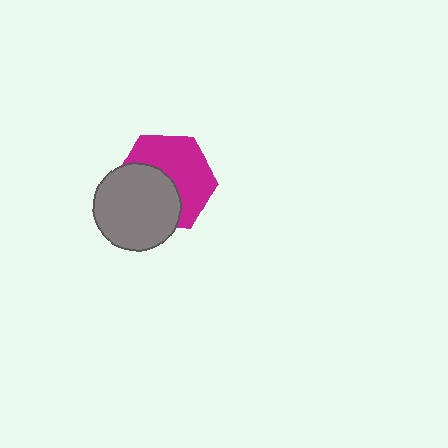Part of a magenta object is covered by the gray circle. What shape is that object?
It is a hexagon.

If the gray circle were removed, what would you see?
You would see the complete magenta hexagon.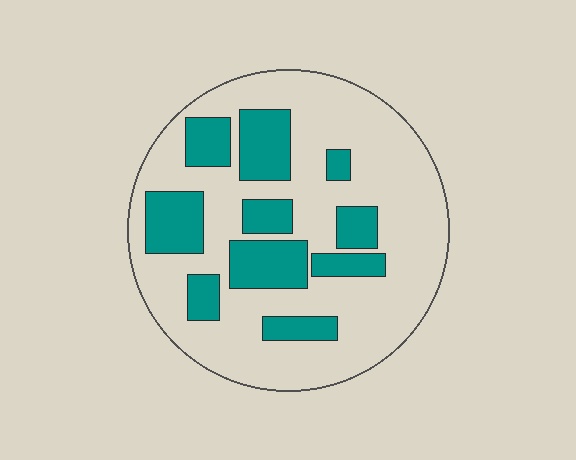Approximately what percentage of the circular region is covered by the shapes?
Approximately 30%.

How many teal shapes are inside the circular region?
10.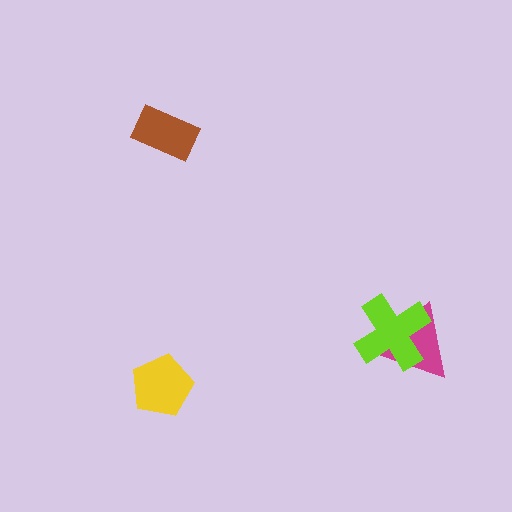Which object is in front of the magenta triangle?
The lime cross is in front of the magenta triangle.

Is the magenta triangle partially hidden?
Yes, it is partially covered by another shape.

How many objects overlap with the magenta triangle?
1 object overlaps with the magenta triangle.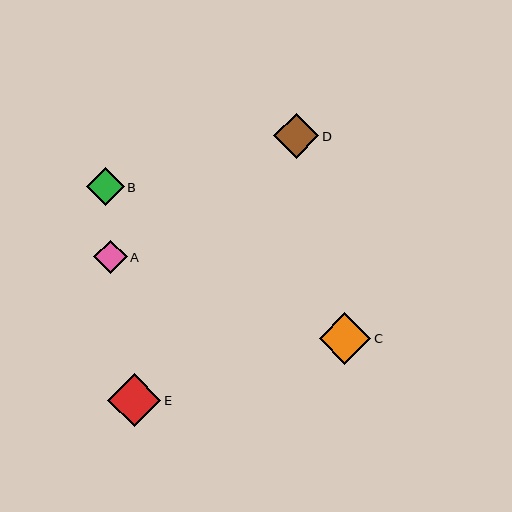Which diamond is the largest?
Diamond E is the largest with a size of approximately 53 pixels.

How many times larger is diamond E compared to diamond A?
Diamond E is approximately 1.6 times the size of diamond A.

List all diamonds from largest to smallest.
From largest to smallest: E, C, D, B, A.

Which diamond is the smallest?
Diamond A is the smallest with a size of approximately 33 pixels.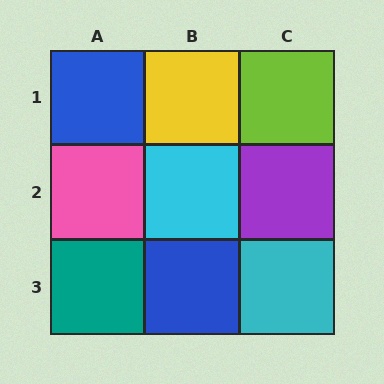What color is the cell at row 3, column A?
Teal.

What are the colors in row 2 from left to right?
Pink, cyan, purple.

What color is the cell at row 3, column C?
Cyan.